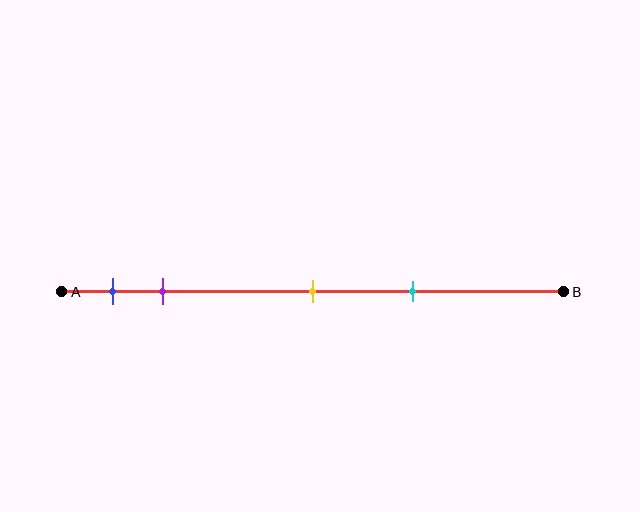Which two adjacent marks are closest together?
The blue and purple marks are the closest adjacent pair.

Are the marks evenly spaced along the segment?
No, the marks are not evenly spaced.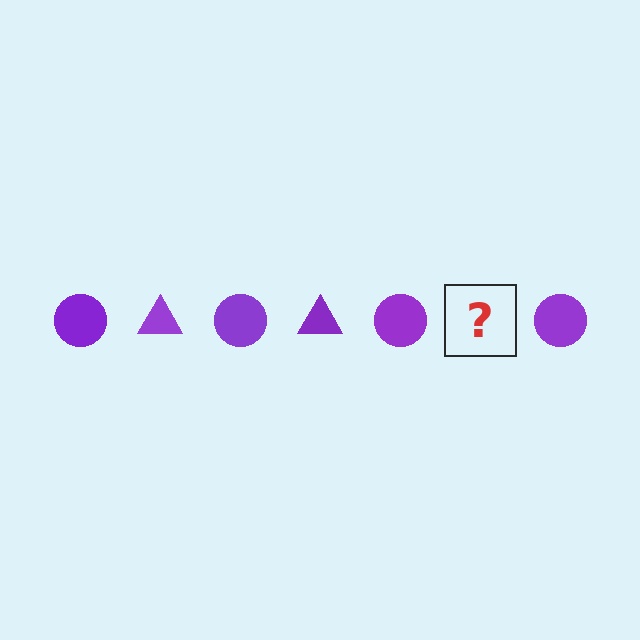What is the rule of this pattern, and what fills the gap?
The rule is that the pattern cycles through circle, triangle shapes in purple. The gap should be filled with a purple triangle.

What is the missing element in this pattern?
The missing element is a purple triangle.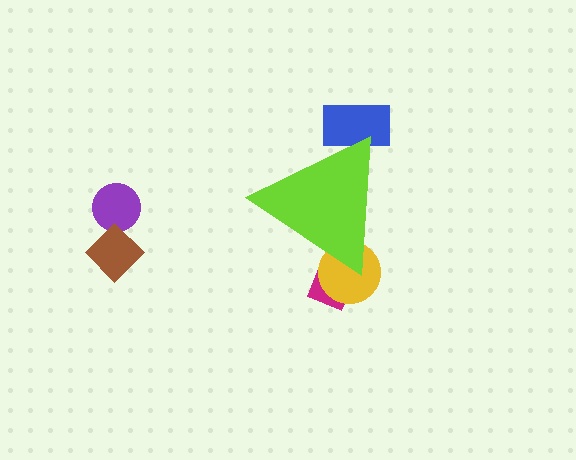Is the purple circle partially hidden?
No, the purple circle is fully visible.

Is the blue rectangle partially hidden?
Yes, the blue rectangle is partially hidden behind the lime triangle.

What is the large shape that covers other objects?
A lime triangle.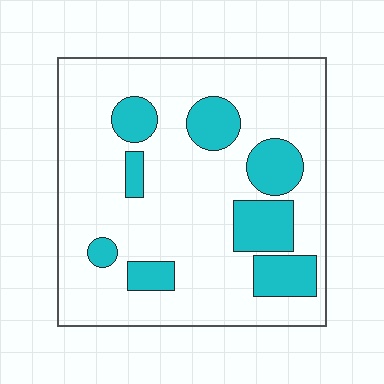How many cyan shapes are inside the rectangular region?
8.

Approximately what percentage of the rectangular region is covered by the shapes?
Approximately 20%.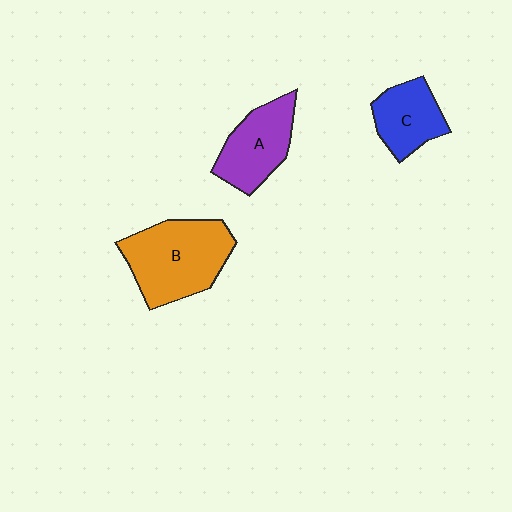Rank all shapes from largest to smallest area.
From largest to smallest: B (orange), A (purple), C (blue).